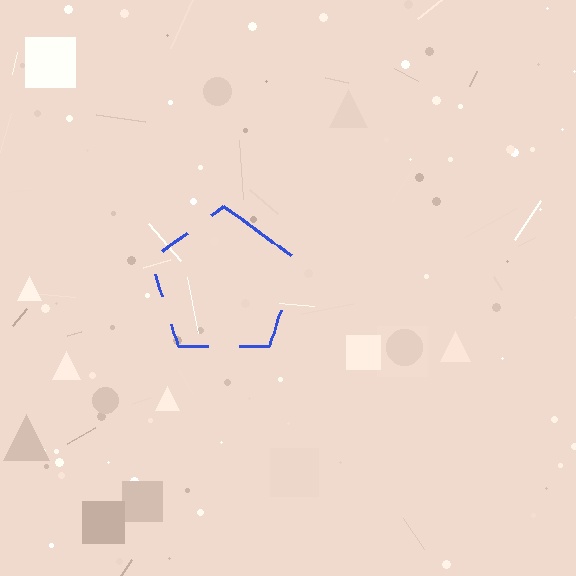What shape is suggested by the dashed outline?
The dashed outline suggests a pentagon.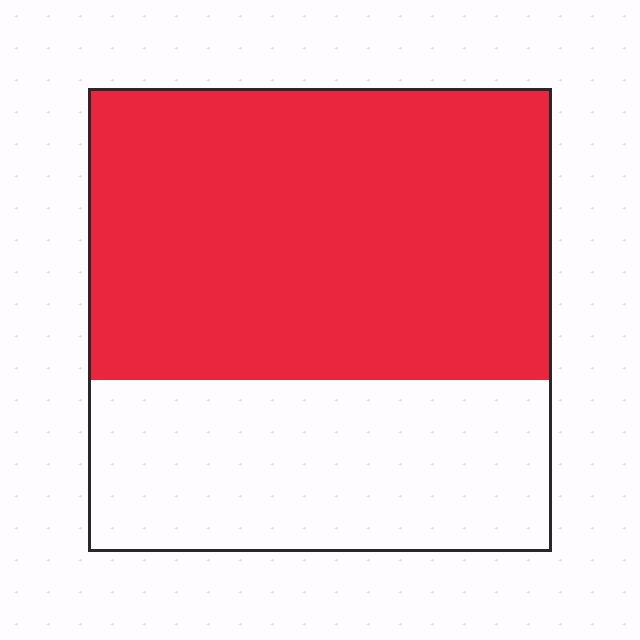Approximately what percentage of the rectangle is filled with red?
Approximately 65%.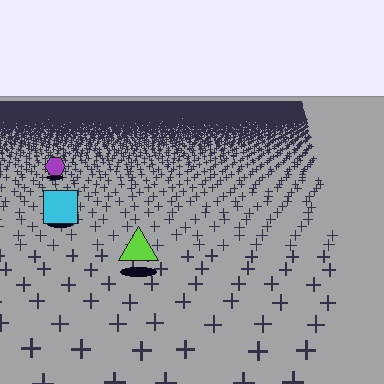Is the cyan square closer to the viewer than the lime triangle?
No. The lime triangle is closer — you can tell from the texture gradient: the ground texture is coarser near it.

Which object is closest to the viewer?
The lime triangle is closest. The texture marks near it are larger and more spread out.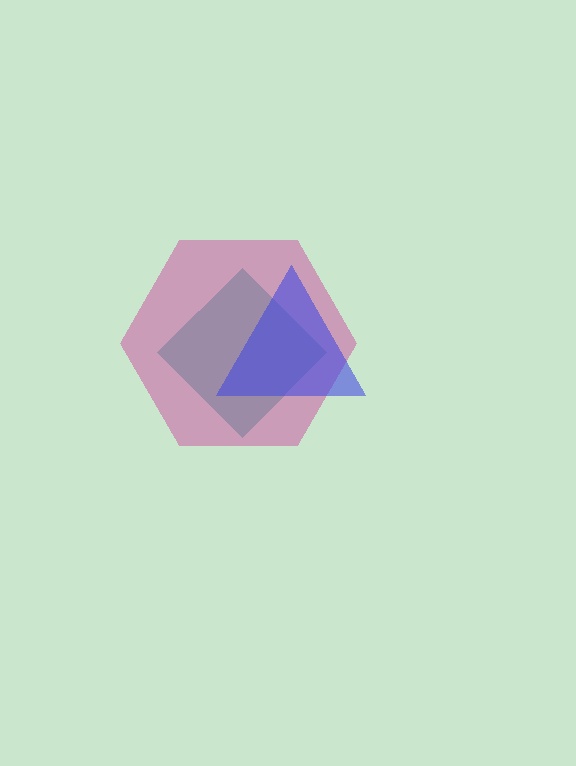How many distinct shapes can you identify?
There are 3 distinct shapes: a teal diamond, a magenta hexagon, a blue triangle.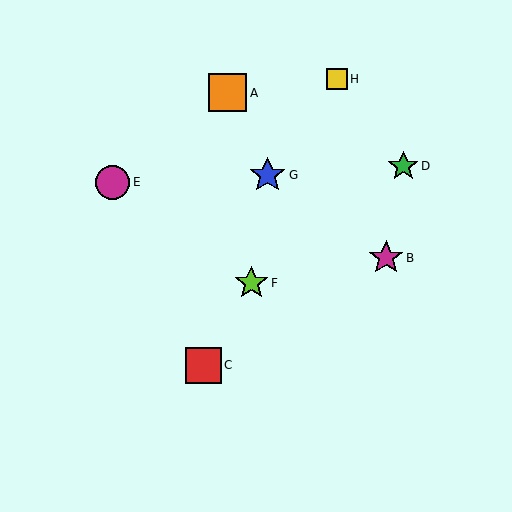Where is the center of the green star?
The center of the green star is at (403, 166).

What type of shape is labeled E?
Shape E is a magenta circle.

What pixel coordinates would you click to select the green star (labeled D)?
Click at (403, 166) to select the green star D.